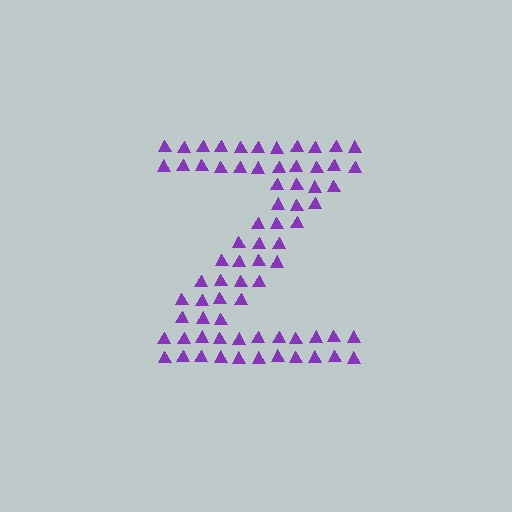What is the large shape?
The large shape is the letter Z.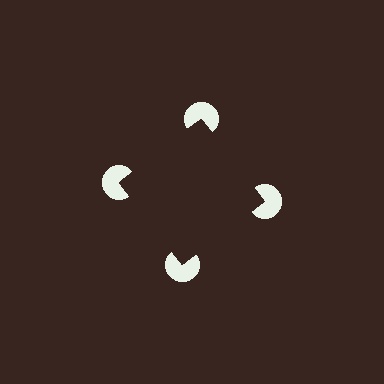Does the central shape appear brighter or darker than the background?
It typically appears slightly darker than the background, even though no actual brightness change is drawn.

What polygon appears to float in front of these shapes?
An illusory square — its edges are inferred from the aligned wedge cuts in the pac-man discs, not physically drawn.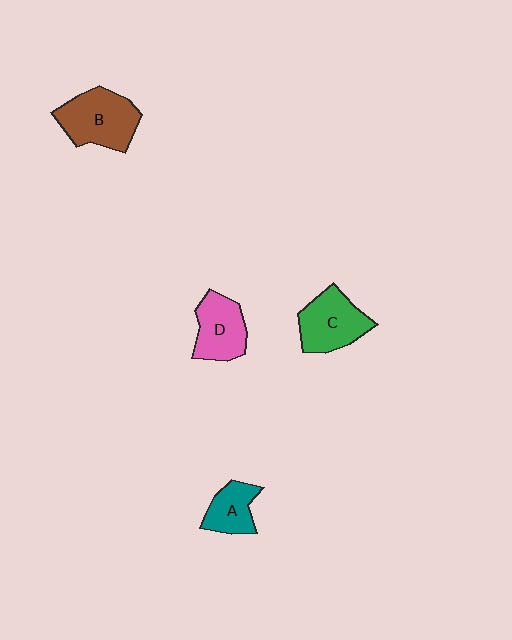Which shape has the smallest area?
Shape A (teal).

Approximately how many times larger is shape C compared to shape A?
Approximately 1.5 times.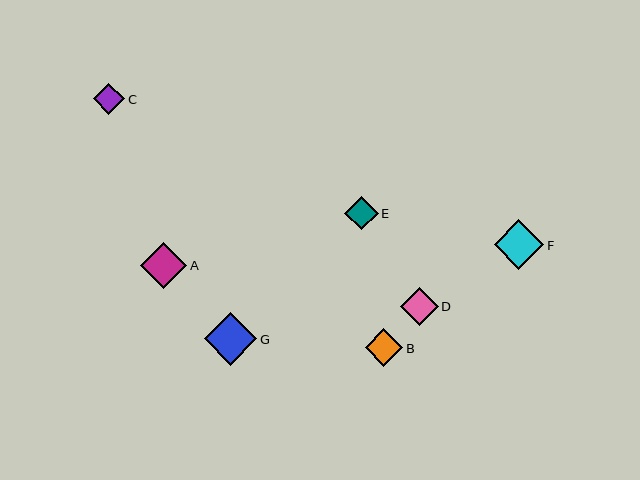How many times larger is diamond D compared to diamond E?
Diamond D is approximately 1.1 times the size of diamond E.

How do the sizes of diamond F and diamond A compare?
Diamond F and diamond A are approximately the same size.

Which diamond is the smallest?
Diamond C is the smallest with a size of approximately 31 pixels.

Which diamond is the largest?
Diamond G is the largest with a size of approximately 53 pixels.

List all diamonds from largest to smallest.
From largest to smallest: G, F, A, D, B, E, C.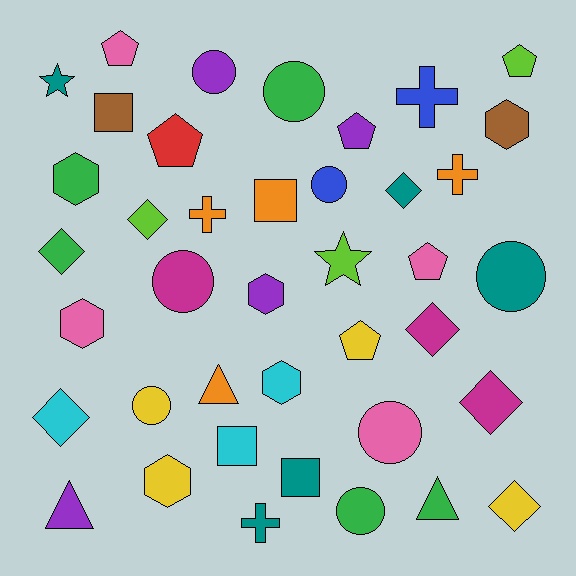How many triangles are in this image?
There are 3 triangles.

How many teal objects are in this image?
There are 5 teal objects.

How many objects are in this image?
There are 40 objects.